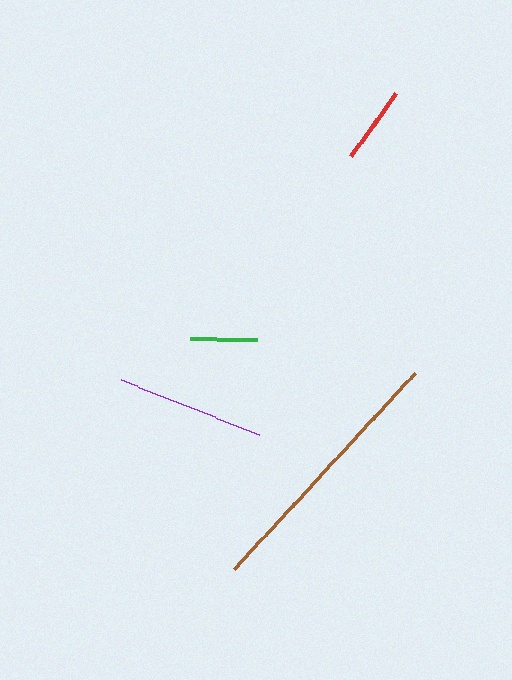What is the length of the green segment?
The green segment is approximately 67 pixels long.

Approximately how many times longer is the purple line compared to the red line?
The purple line is approximately 1.9 times the length of the red line.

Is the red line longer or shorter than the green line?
The red line is longer than the green line.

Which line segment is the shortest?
The green line is the shortest at approximately 67 pixels.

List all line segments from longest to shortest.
From longest to shortest: brown, purple, red, green.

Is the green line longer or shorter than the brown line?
The brown line is longer than the green line.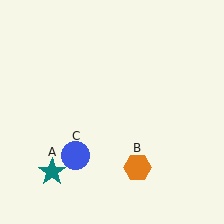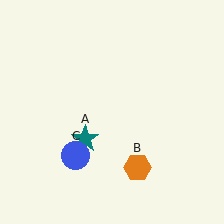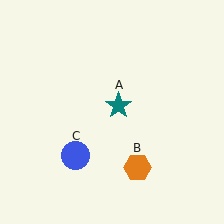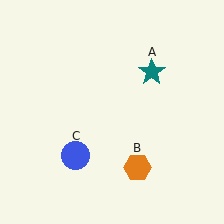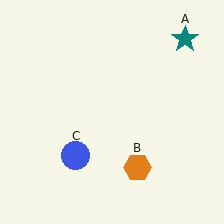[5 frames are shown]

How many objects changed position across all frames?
1 object changed position: teal star (object A).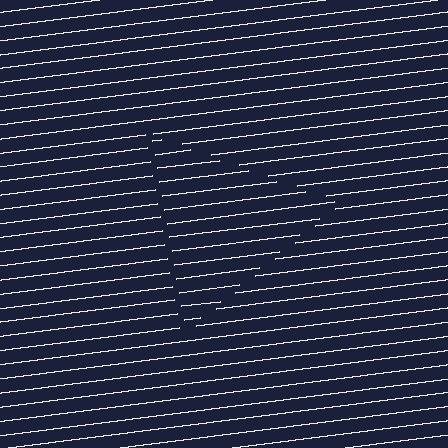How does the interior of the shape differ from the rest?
The interior of the shape contains the same grating, shifted by half a period — the contour is defined by the phase discontinuity where line-ends from the inner and outer gratings abut.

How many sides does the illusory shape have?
3 sides — the line-ends trace a triangle.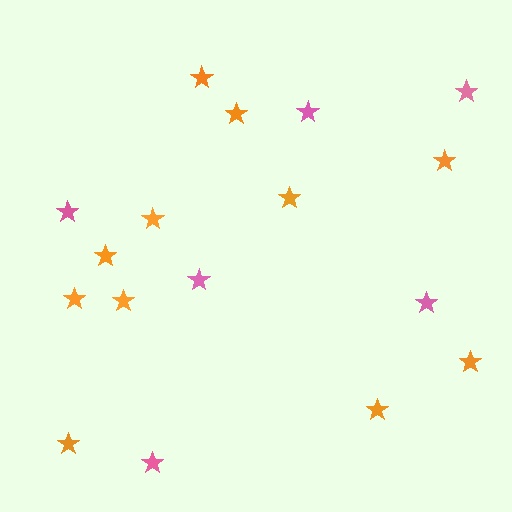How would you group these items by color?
There are 2 groups: one group of pink stars (6) and one group of orange stars (11).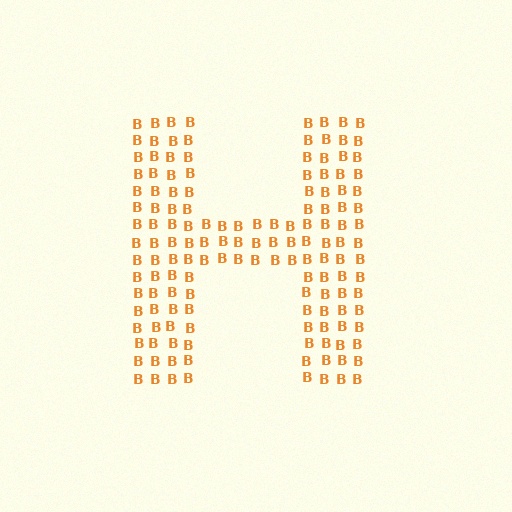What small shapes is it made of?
It is made of small letter B's.